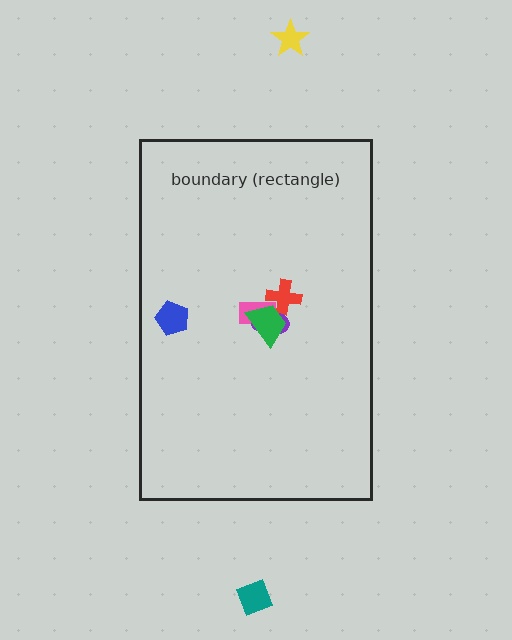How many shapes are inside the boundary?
5 inside, 2 outside.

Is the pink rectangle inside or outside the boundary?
Inside.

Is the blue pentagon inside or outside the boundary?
Inside.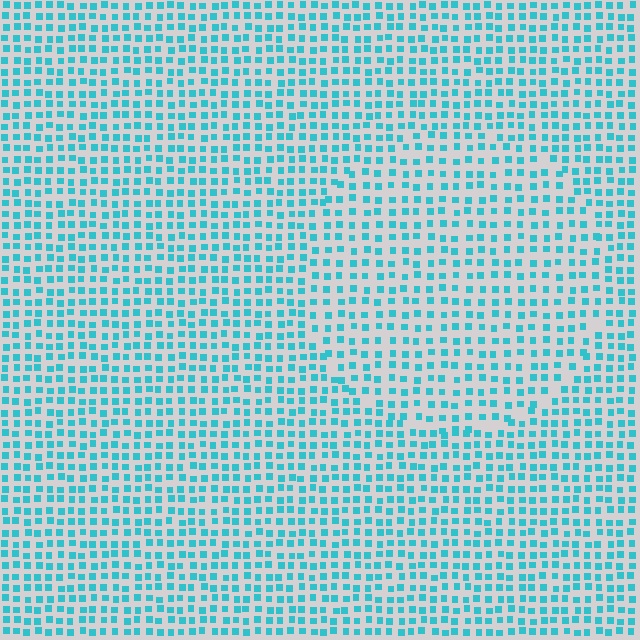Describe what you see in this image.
The image contains small cyan elements arranged at two different densities. A circle-shaped region is visible where the elements are less densely packed than the surrounding area.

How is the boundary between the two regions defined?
The boundary is defined by a change in element density (approximately 1.4x ratio). All elements are the same color, size, and shape.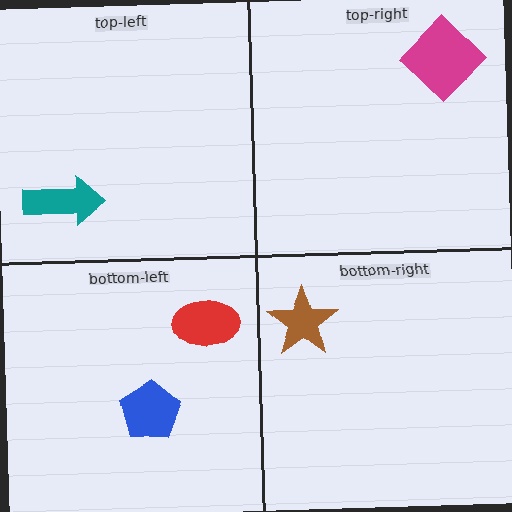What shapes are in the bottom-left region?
The red ellipse, the blue pentagon.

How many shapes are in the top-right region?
1.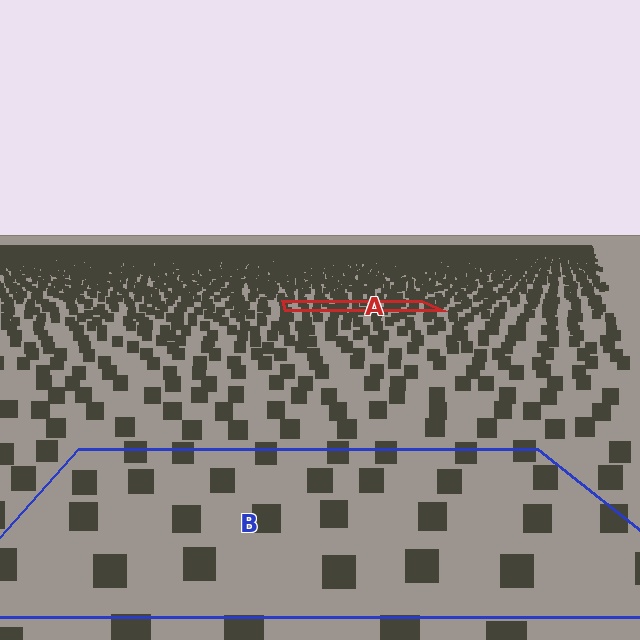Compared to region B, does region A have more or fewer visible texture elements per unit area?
Region A has more texture elements per unit area — they are packed more densely because it is farther away.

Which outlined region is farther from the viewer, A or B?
Region A is farther from the viewer — the texture elements inside it appear smaller and more densely packed.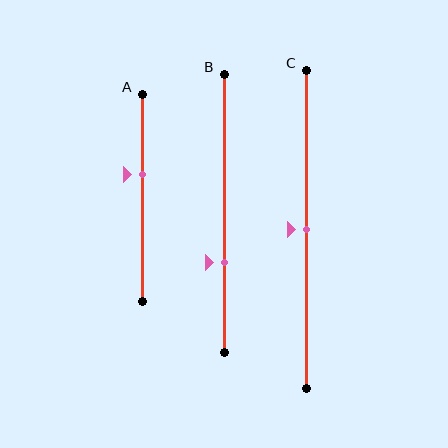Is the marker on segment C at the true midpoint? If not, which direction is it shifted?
Yes, the marker on segment C is at the true midpoint.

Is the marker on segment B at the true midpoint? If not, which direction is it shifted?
No, the marker on segment B is shifted downward by about 17% of the segment length.